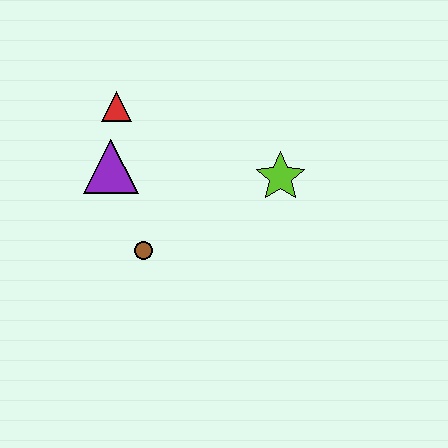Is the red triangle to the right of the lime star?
No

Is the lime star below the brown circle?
No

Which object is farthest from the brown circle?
The lime star is farthest from the brown circle.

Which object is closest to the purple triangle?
The red triangle is closest to the purple triangle.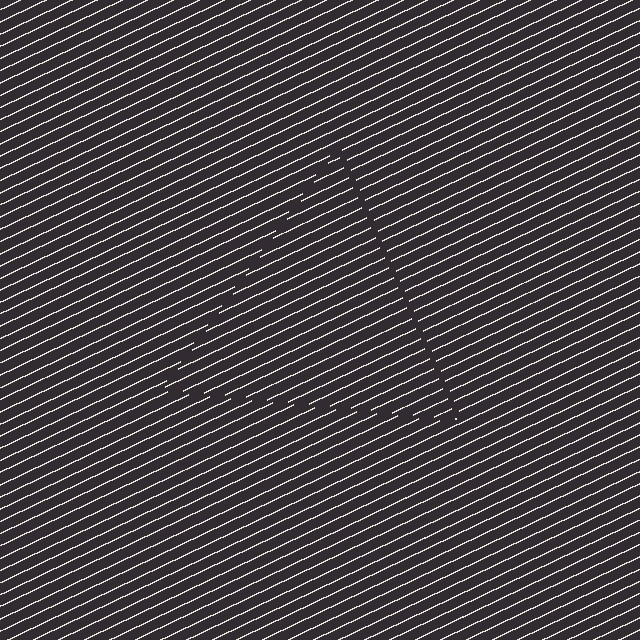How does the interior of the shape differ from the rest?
The interior of the shape contains the same grating, shifted by half a period — the contour is defined by the phase discontinuity where line-ends from the inner and outer gratings abut.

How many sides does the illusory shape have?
3 sides — the line-ends trace a triangle.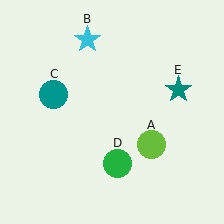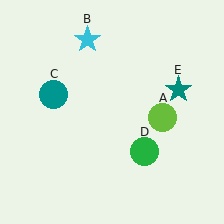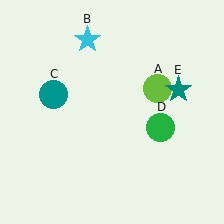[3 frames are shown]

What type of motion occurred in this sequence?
The lime circle (object A), green circle (object D) rotated counterclockwise around the center of the scene.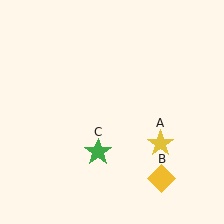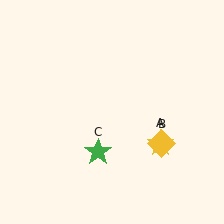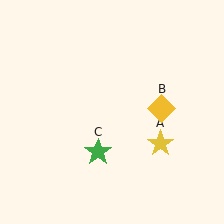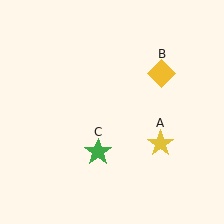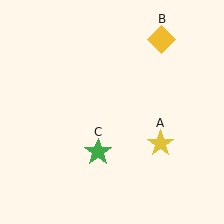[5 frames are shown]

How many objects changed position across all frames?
1 object changed position: yellow diamond (object B).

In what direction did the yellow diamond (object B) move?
The yellow diamond (object B) moved up.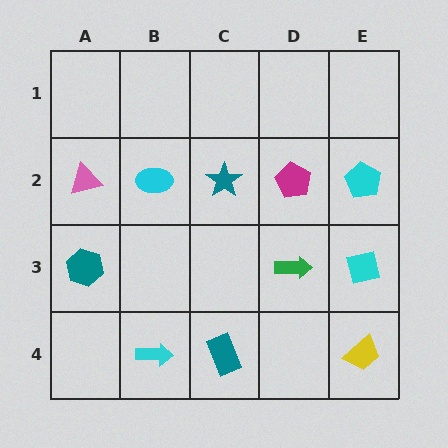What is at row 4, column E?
A yellow trapezoid.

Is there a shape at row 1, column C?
No, that cell is empty.